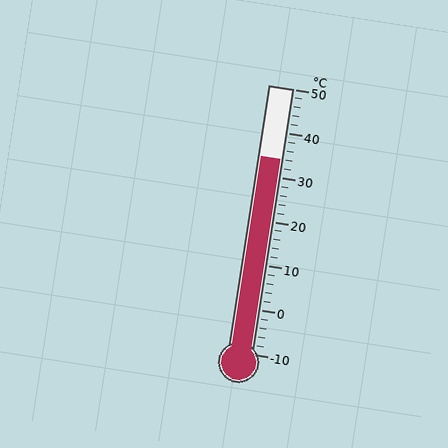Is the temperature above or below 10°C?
The temperature is above 10°C.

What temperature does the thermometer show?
The thermometer shows approximately 34°C.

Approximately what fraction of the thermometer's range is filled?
The thermometer is filled to approximately 75% of its range.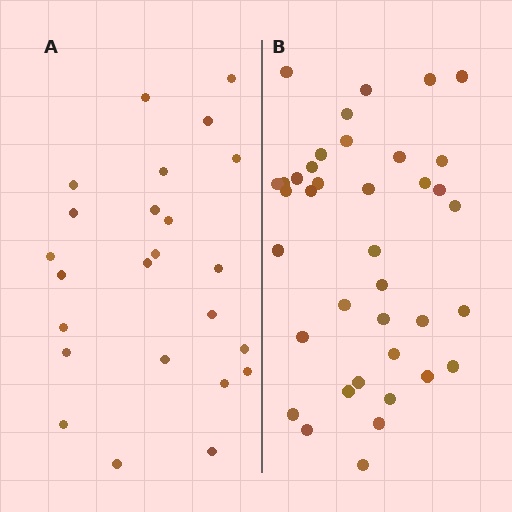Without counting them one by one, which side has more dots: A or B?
Region B (the right region) has more dots.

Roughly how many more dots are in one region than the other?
Region B has approximately 15 more dots than region A.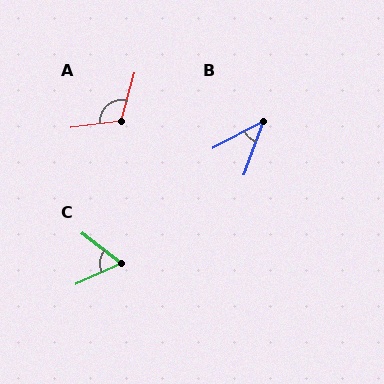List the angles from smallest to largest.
B (42°), C (62°), A (113°).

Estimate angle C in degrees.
Approximately 62 degrees.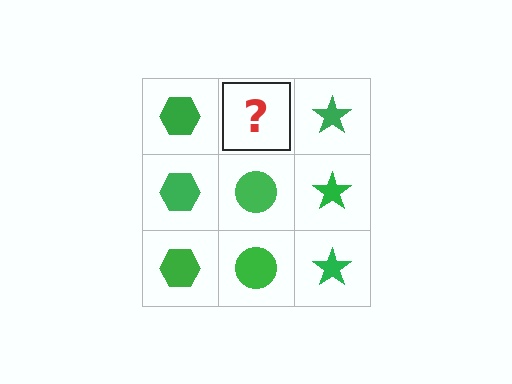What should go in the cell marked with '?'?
The missing cell should contain a green circle.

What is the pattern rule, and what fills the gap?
The rule is that each column has a consistent shape. The gap should be filled with a green circle.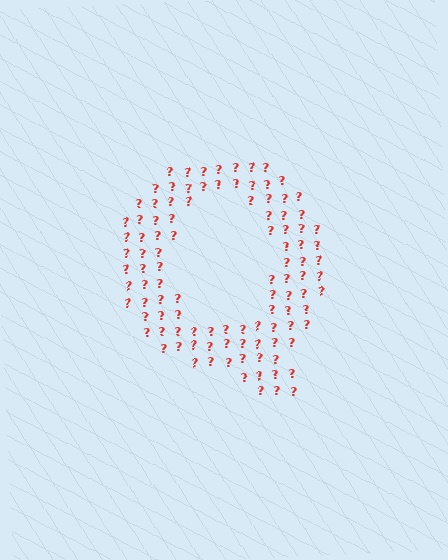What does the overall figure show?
The overall figure shows the letter Q.